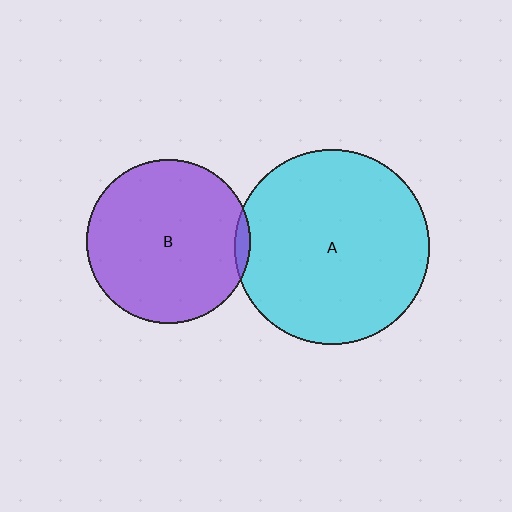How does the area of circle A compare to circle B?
Approximately 1.4 times.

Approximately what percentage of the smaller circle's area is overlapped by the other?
Approximately 5%.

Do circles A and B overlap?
Yes.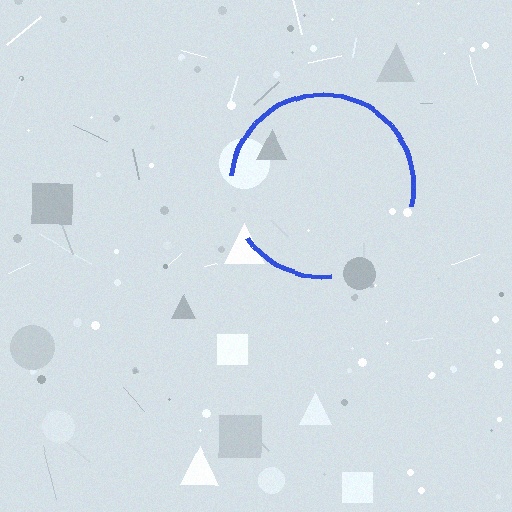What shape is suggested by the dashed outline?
The dashed outline suggests a circle.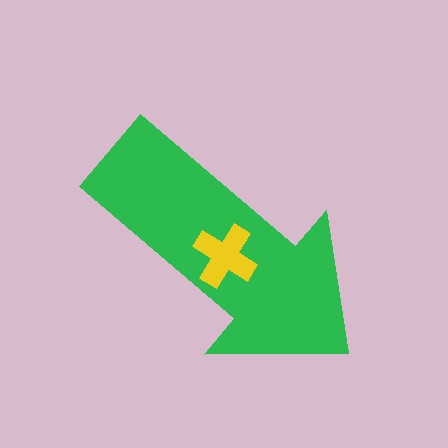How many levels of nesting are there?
2.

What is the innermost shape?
The yellow cross.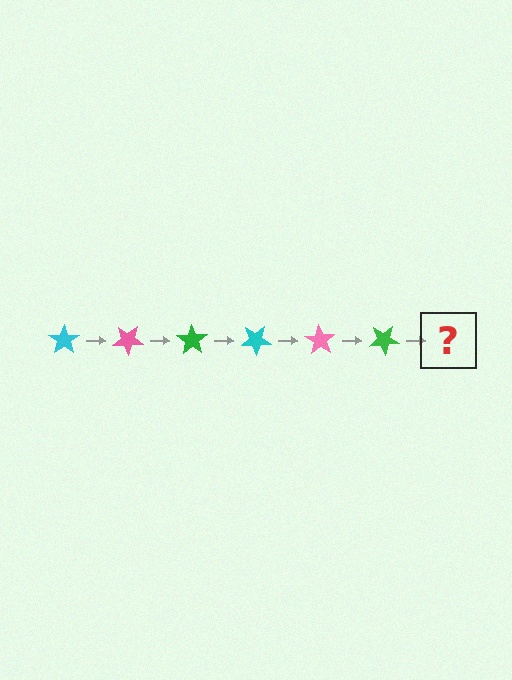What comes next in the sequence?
The next element should be a cyan star, rotated 210 degrees from the start.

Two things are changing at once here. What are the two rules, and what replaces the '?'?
The two rules are that it rotates 35 degrees each step and the color cycles through cyan, pink, and green. The '?' should be a cyan star, rotated 210 degrees from the start.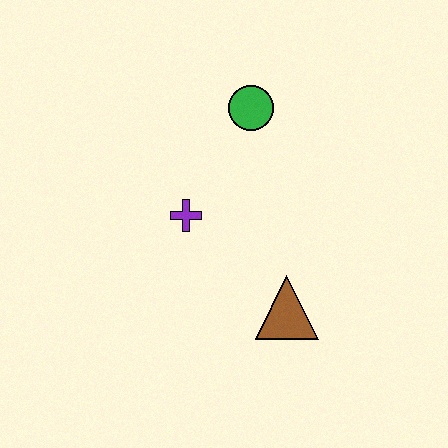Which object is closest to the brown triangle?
The purple cross is closest to the brown triangle.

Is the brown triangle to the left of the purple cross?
No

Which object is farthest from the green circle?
The brown triangle is farthest from the green circle.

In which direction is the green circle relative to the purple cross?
The green circle is above the purple cross.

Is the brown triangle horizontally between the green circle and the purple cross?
No